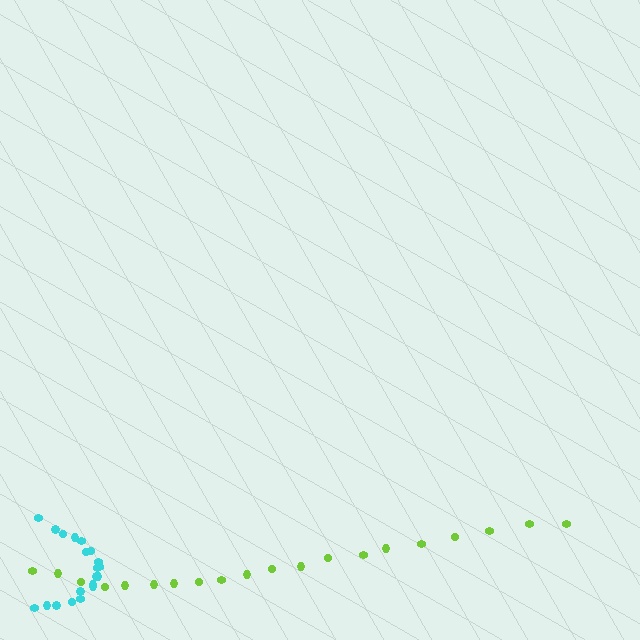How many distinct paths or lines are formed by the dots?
There are 2 distinct paths.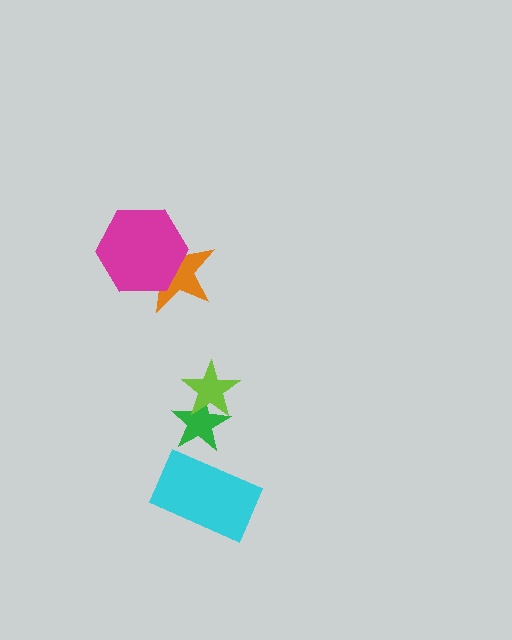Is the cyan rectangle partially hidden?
No, no other shape covers it.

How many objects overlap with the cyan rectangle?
0 objects overlap with the cyan rectangle.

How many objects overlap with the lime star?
1 object overlaps with the lime star.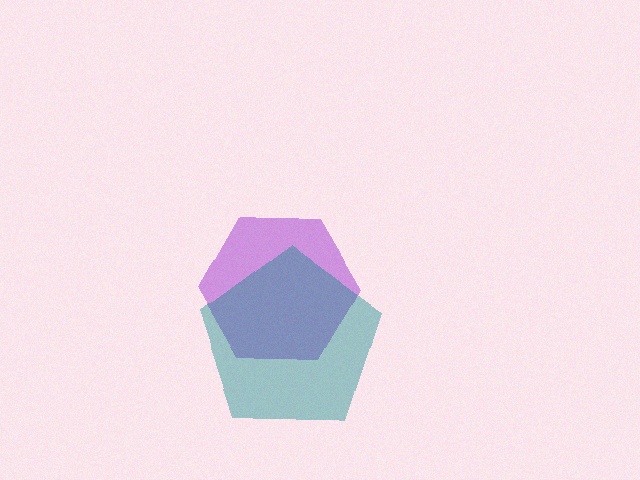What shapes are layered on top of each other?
The layered shapes are: a purple hexagon, a teal pentagon.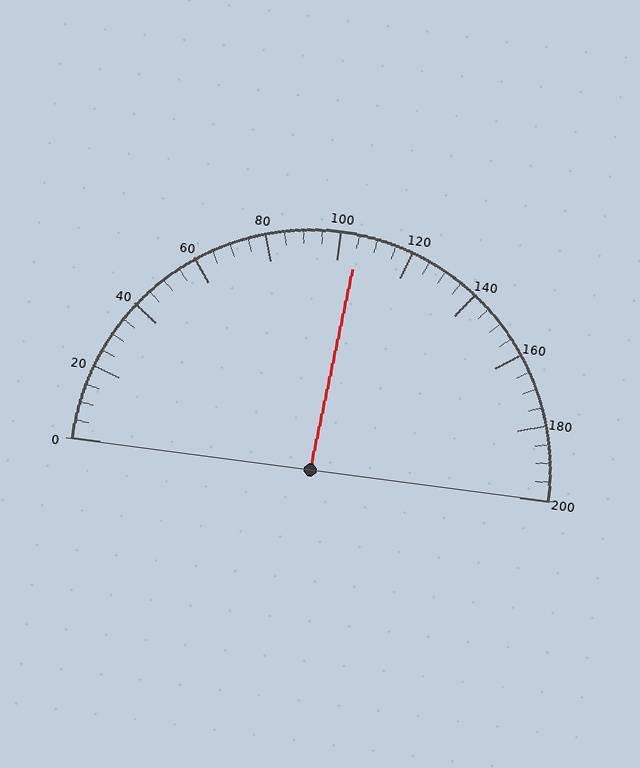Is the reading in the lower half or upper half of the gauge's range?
The reading is in the upper half of the range (0 to 200).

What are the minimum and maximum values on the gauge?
The gauge ranges from 0 to 200.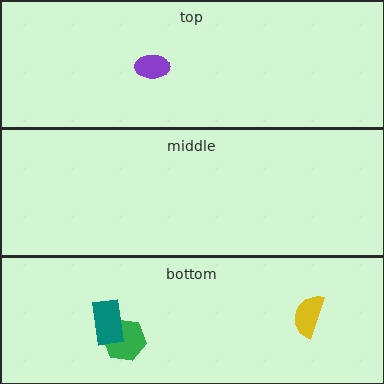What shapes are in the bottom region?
The green hexagon, the yellow semicircle, the teal rectangle.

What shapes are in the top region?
The purple ellipse.